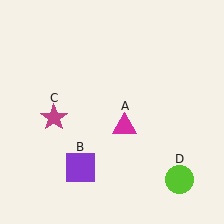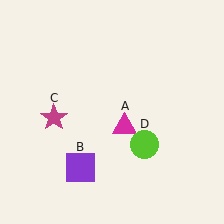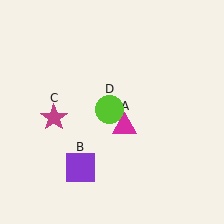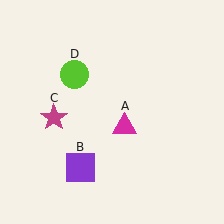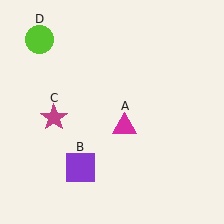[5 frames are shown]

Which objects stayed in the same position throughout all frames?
Magenta triangle (object A) and purple square (object B) and magenta star (object C) remained stationary.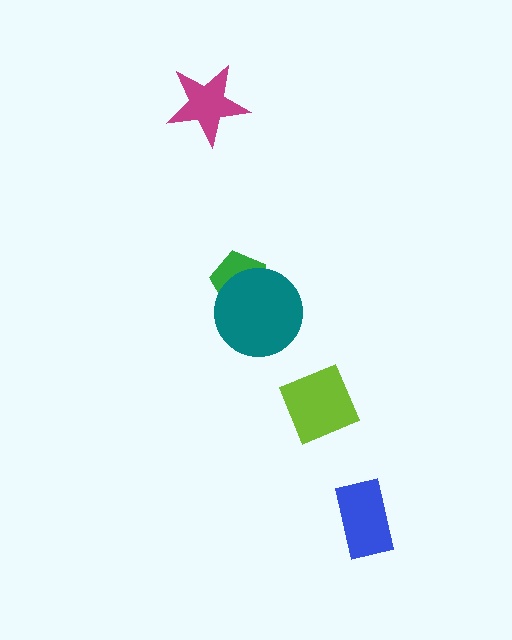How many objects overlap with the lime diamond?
0 objects overlap with the lime diamond.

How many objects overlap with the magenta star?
0 objects overlap with the magenta star.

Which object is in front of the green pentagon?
The teal circle is in front of the green pentagon.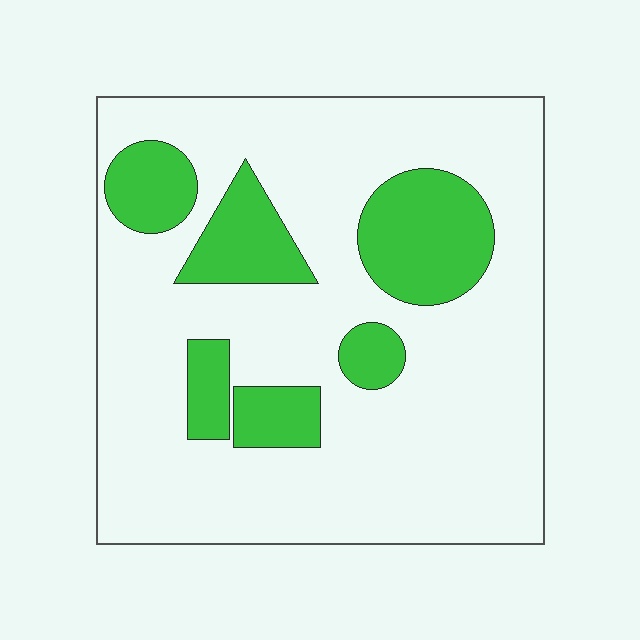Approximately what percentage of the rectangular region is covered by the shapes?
Approximately 20%.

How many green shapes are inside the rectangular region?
6.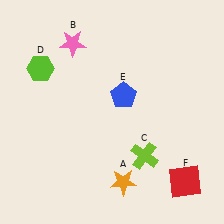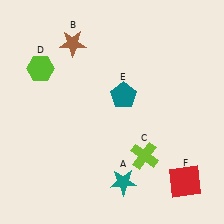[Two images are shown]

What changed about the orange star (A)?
In Image 1, A is orange. In Image 2, it changed to teal.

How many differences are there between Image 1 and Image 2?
There are 3 differences between the two images.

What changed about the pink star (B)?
In Image 1, B is pink. In Image 2, it changed to brown.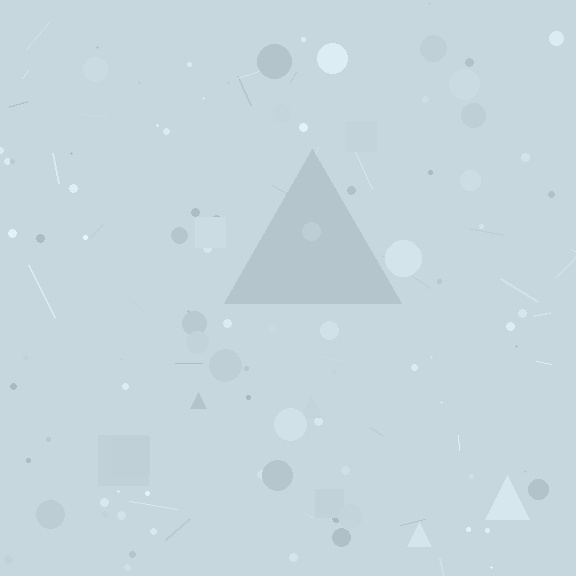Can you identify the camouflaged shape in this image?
The camouflaged shape is a triangle.